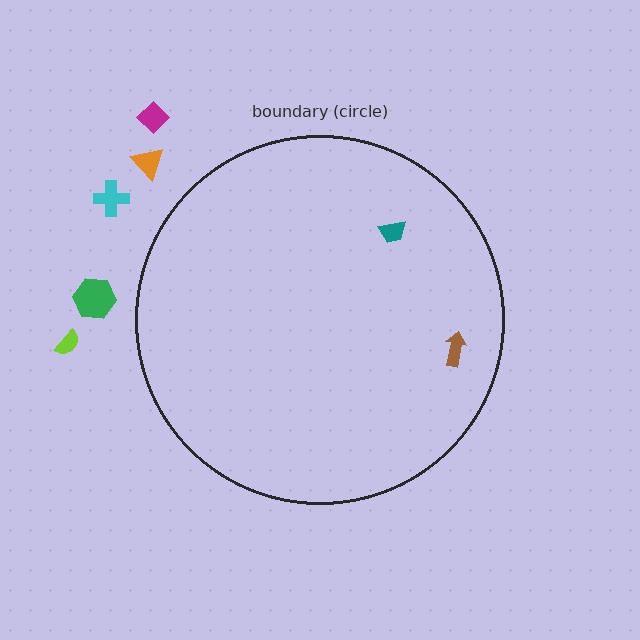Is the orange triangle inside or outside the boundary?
Outside.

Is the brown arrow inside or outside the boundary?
Inside.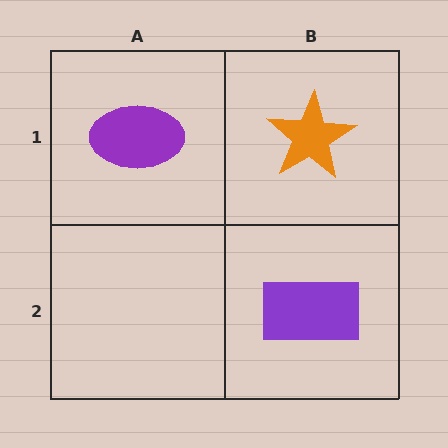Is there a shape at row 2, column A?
No, that cell is empty.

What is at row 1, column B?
An orange star.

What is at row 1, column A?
A purple ellipse.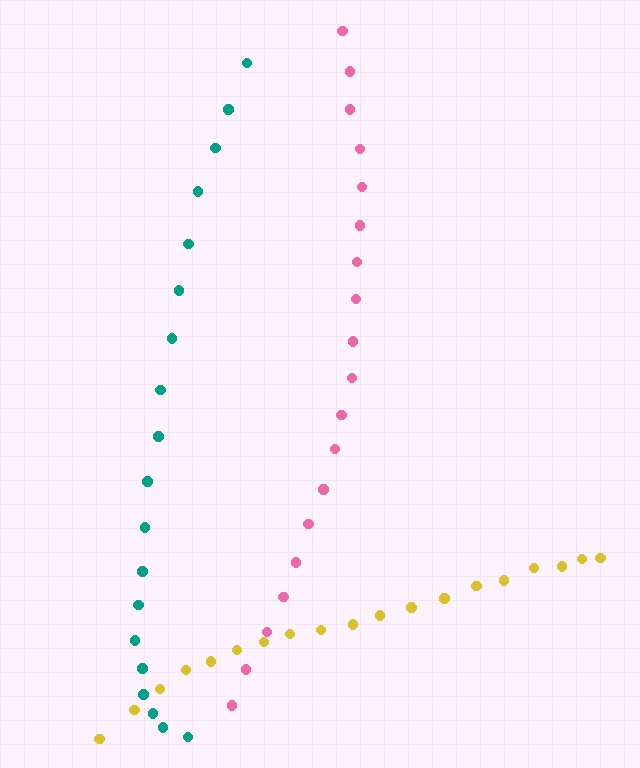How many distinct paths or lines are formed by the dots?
There are 3 distinct paths.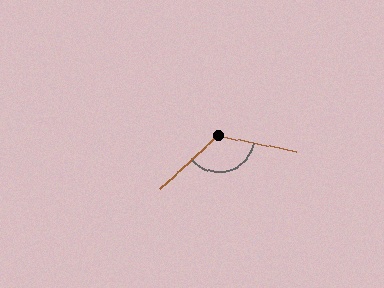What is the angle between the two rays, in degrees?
Approximately 126 degrees.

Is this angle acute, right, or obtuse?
It is obtuse.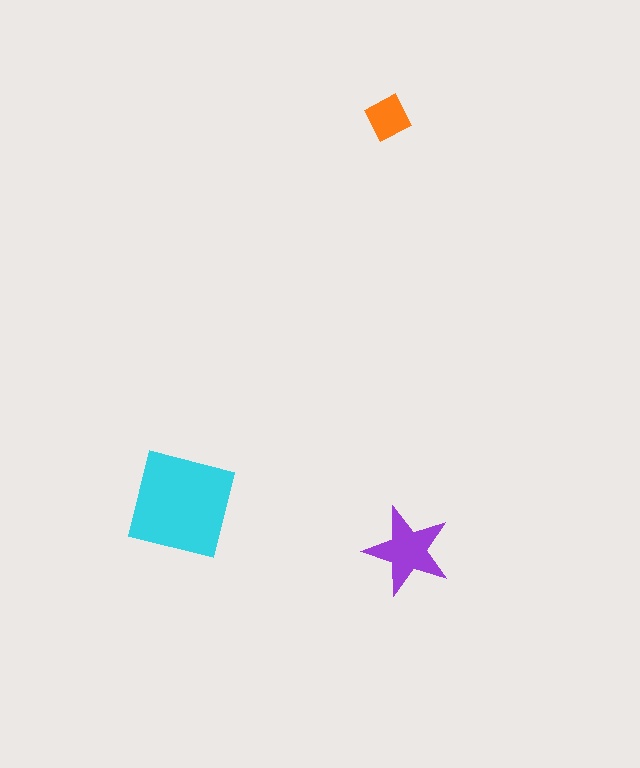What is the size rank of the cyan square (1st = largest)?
1st.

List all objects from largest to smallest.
The cyan square, the purple star, the orange diamond.